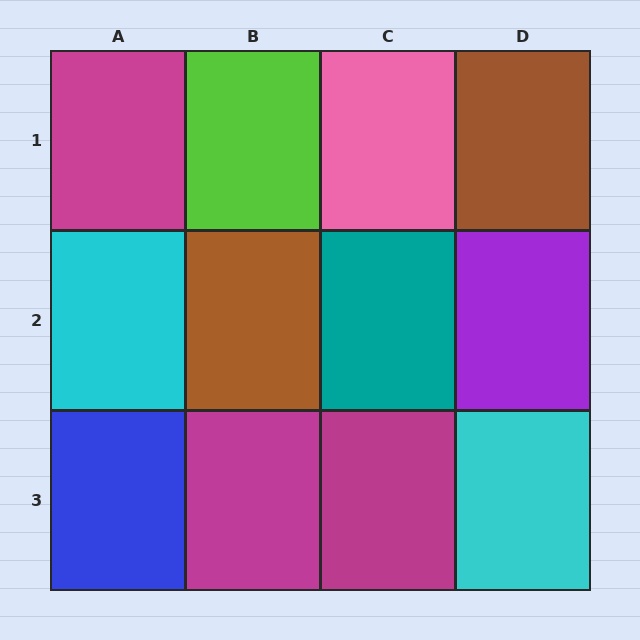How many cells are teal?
1 cell is teal.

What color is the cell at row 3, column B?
Magenta.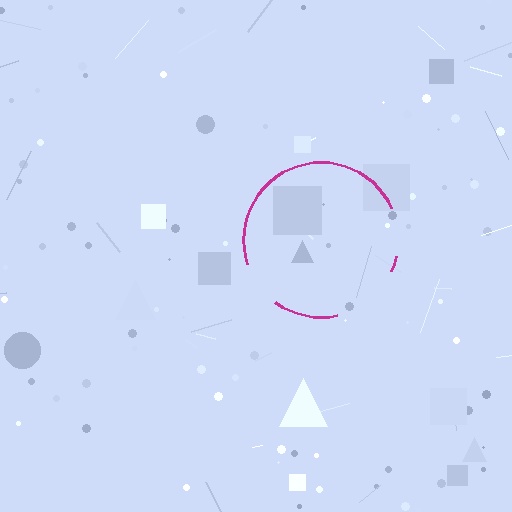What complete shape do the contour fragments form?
The contour fragments form a circle.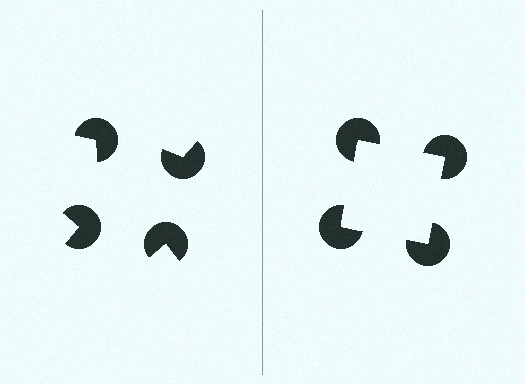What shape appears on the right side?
An illusory square.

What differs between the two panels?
The pac-man discs are positioned identically on both sides; only the wedge orientations differ. On the right they align to a square; on the left they are misaligned.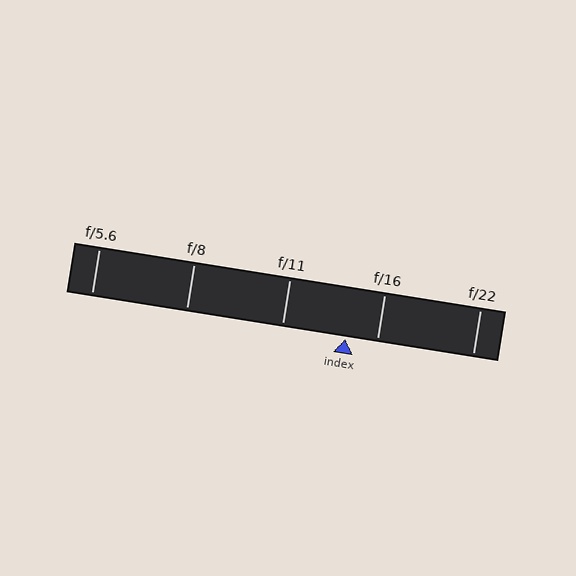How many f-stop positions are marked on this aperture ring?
There are 5 f-stop positions marked.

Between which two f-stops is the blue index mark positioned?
The index mark is between f/11 and f/16.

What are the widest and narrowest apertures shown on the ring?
The widest aperture shown is f/5.6 and the narrowest is f/22.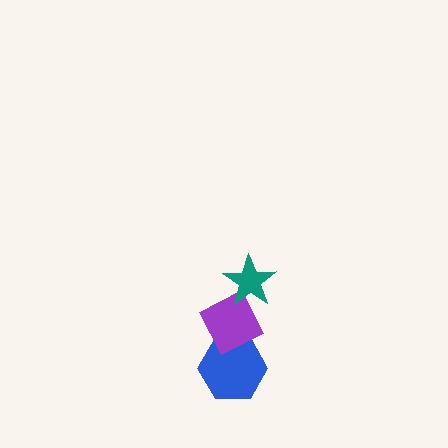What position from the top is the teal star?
The teal star is 1st from the top.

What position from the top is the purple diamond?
The purple diamond is 2nd from the top.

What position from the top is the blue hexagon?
The blue hexagon is 3rd from the top.